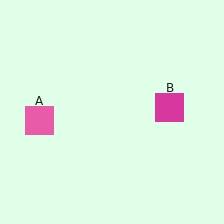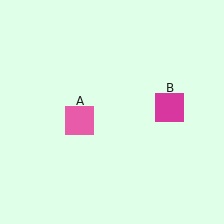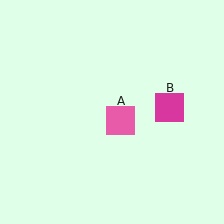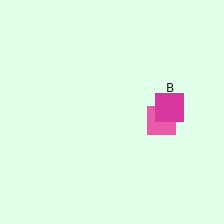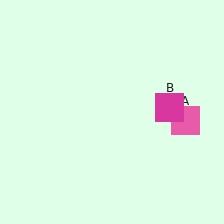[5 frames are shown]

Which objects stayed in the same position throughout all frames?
Magenta square (object B) remained stationary.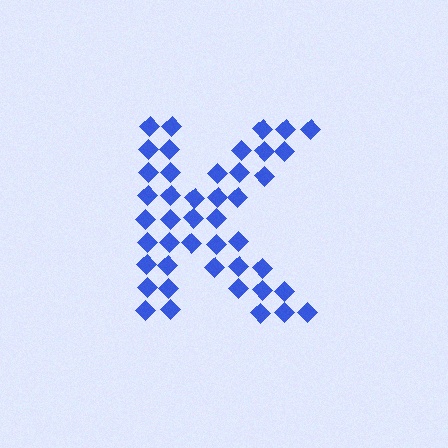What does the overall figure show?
The overall figure shows the letter K.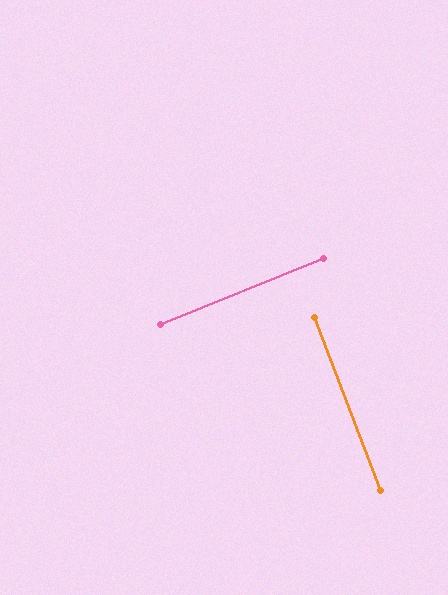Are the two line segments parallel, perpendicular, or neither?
Perpendicular — they meet at approximately 89°.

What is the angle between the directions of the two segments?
Approximately 89 degrees.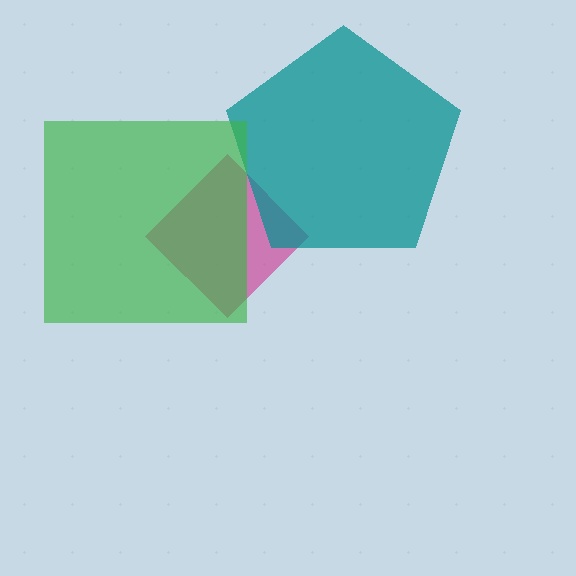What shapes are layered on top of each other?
The layered shapes are: a magenta diamond, a teal pentagon, a green square.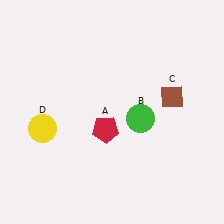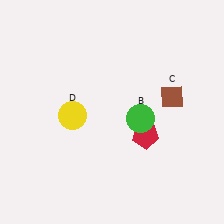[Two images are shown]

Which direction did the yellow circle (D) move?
The yellow circle (D) moved right.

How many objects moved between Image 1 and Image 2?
2 objects moved between the two images.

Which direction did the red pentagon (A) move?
The red pentagon (A) moved right.